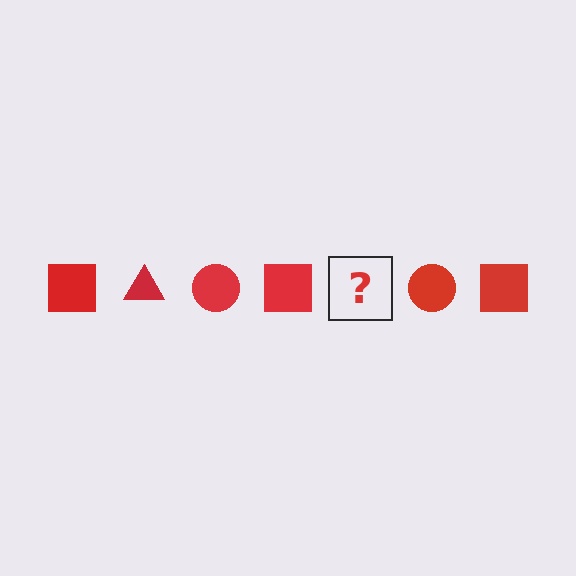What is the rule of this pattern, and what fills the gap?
The rule is that the pattern cycles through square, triangle, circle shapes in red. The gap should be filled with a red triangle.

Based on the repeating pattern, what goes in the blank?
The blank should be a red triangle.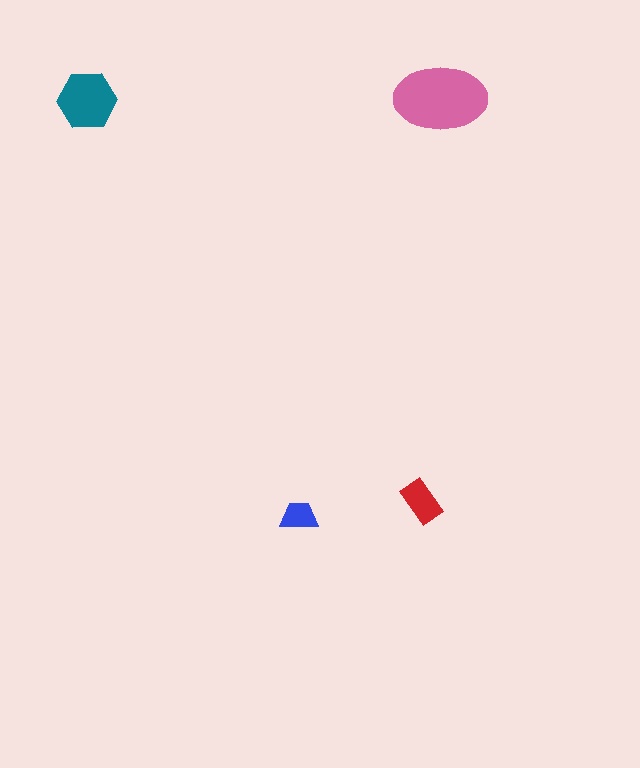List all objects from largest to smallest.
The pink ellipse, the teal hexagon, the red rectangle, the blue trapezoid.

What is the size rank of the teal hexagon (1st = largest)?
2nd.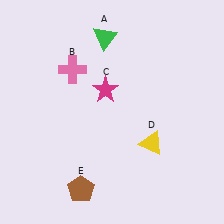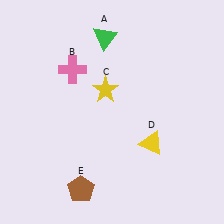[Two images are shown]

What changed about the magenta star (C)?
In Image 1, C is magenta. In Image 2, it changed to yellow.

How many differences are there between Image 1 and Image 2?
There is 1 difference between the two images.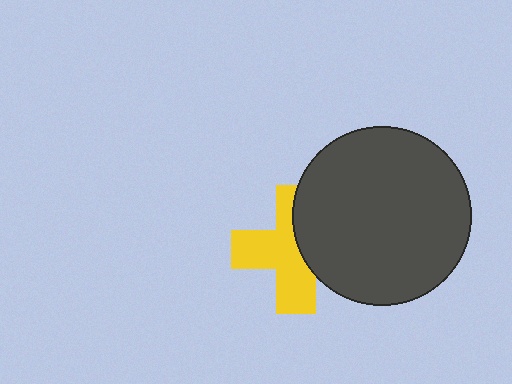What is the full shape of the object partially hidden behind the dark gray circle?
The partially hidden object is a yellow cross.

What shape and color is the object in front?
The object in front is a dark gray circle.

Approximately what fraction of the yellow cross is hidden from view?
Roughly 40% of the yellow cross is hidden behind the dark gray circle.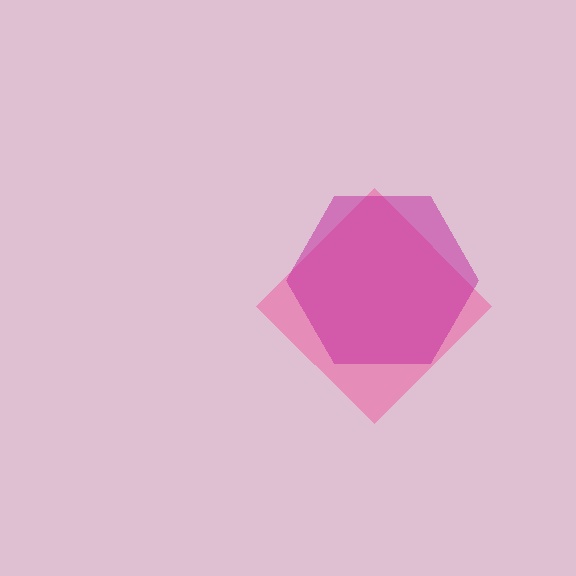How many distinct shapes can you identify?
There are 2 distinct shapes: a pink diamond, a magenta hexagon.